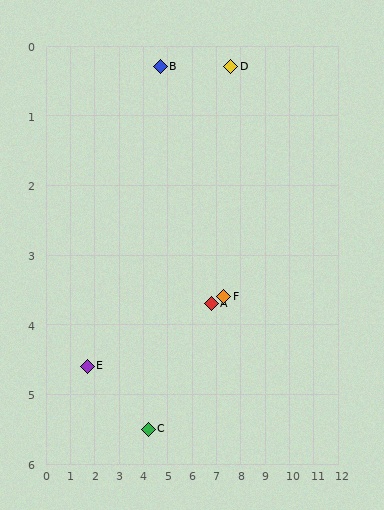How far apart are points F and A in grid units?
Points F and A are about 0.5 grid units apart.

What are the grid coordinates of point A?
Point A is at approximately (6.8, 3.7).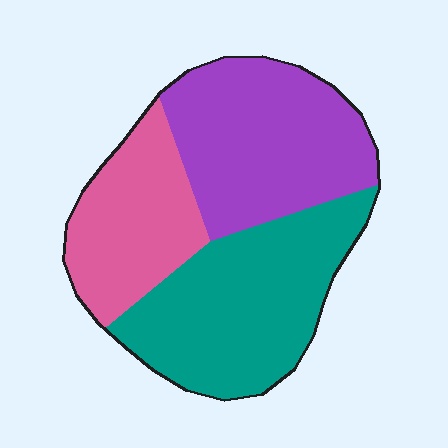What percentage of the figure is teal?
Teal covers about 40% of the figure.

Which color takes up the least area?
Pink, at roughly 25%.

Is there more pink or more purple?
Purple.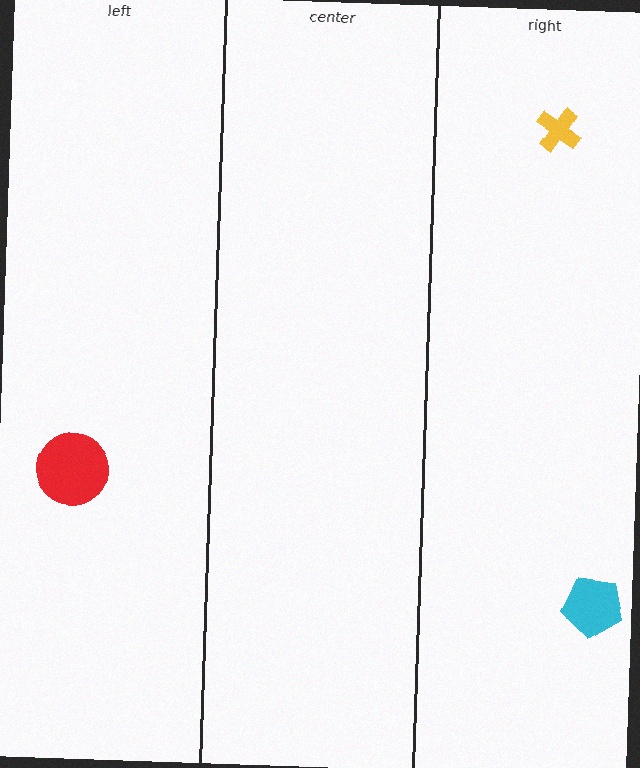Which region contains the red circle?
The left region.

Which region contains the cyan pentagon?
The right region.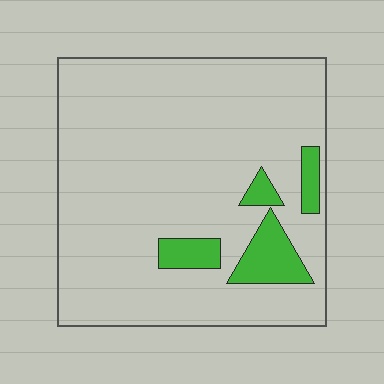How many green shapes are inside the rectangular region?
4.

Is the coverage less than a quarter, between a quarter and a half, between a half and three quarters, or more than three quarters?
Less than a quarter.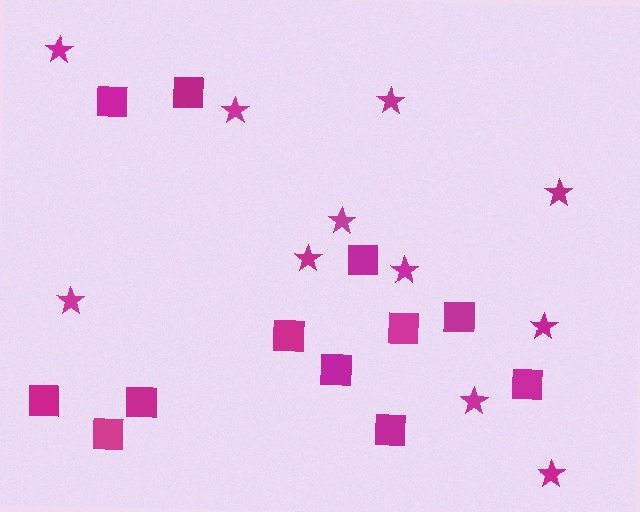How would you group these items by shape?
There are 2 groups: one group of squares (12) and one group of stars (11).